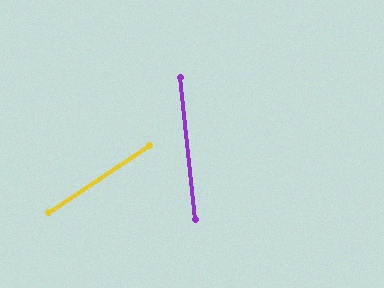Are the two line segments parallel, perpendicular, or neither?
Neither parallel nor perpendicular — they differ by about 62°.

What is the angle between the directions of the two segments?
Approximately 62 degrees.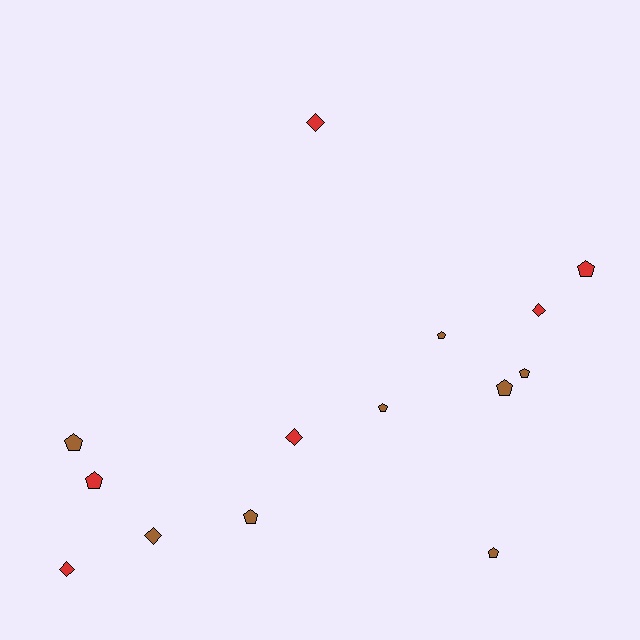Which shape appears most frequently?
Pentagon, with 9 objects.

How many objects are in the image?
There are 14 objects.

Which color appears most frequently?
Brown, with 8 objects.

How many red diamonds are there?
There are 4 red diamonds.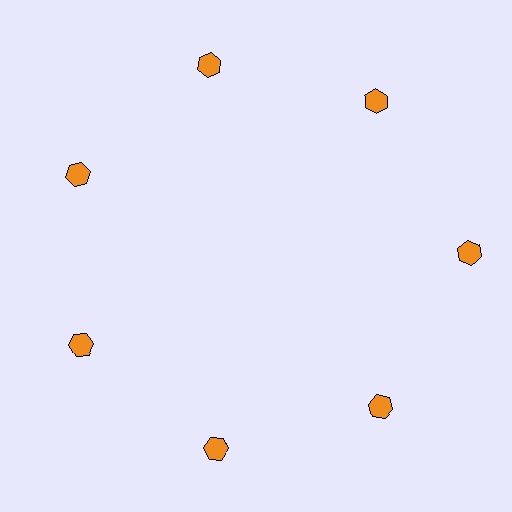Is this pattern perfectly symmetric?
No. The 7 orange hexagons are arranged in a ring, but one element near the 3 o'clock position is pushed outward from the center, breaking the 7-fold rotational symmetry.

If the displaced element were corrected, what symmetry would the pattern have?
It would have 7-fold rotational symmetry — the pattern would map onto itself every 51 degrees.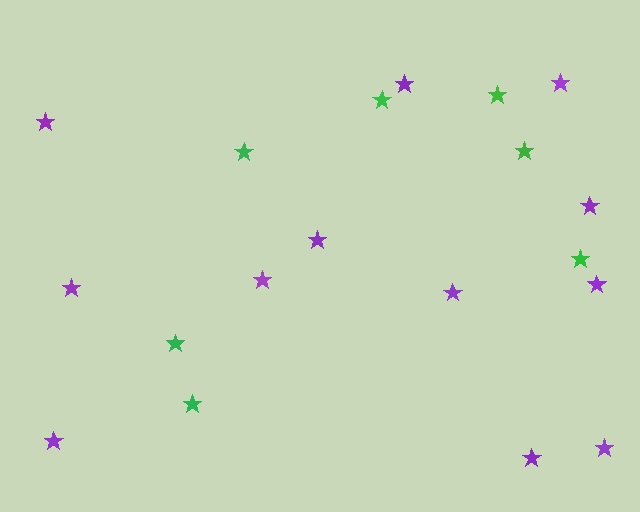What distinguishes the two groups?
There are 2 groups: one group of green stars (7) and one group of purple stars (12).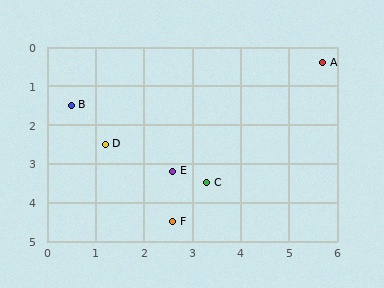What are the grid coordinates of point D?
Point D is at approximately (1.2, 2.5).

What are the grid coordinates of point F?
Point F is at approximately (2.6, 4.5).